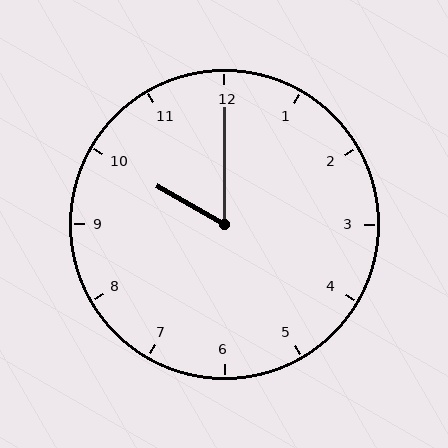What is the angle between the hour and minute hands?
Approximately 60 degrees.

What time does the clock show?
10:00.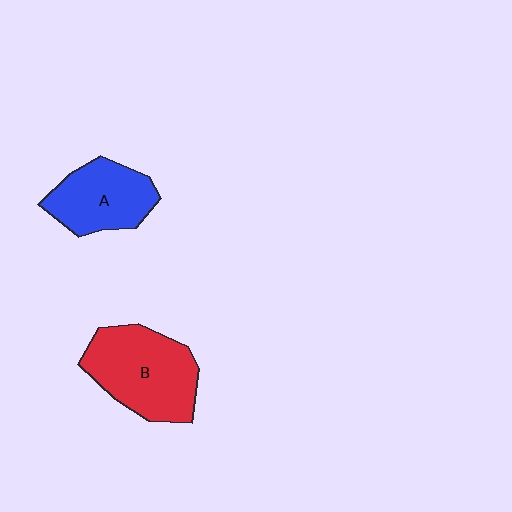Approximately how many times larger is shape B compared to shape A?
Approximately 1.4 times.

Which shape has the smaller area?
Shape A (blue).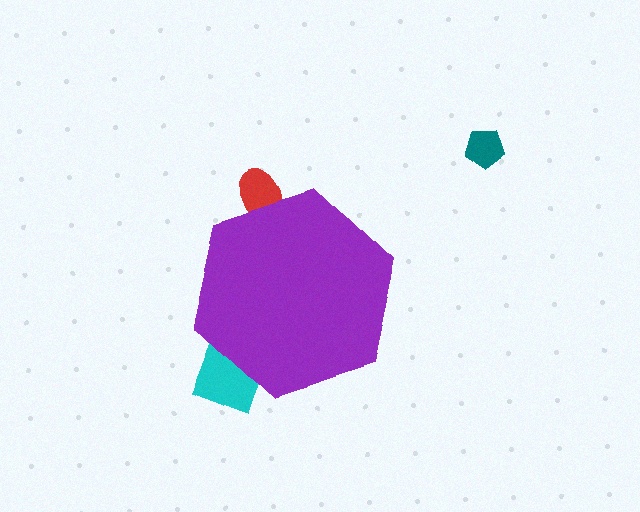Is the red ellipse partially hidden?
Yes, the red ellipse is partially hidden behind the purple hexagon.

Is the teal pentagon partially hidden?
No, the teal pentagon is fully visible.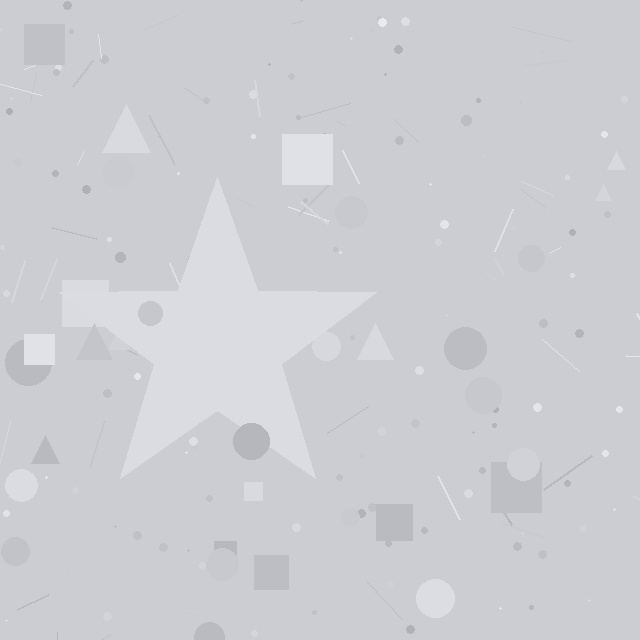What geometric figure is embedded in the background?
A star is embedded in the background.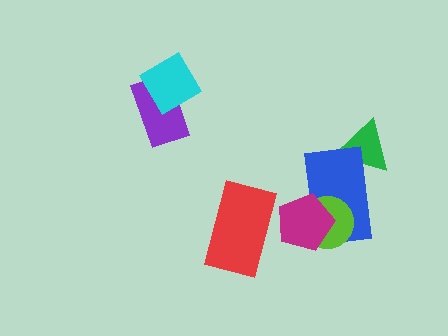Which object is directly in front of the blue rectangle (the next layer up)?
The lime circle is directly in front of the blue rectangle.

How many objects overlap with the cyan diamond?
1 object overlaps with the cyan diamond.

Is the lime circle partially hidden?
Yes, it is partially covered by another shape.